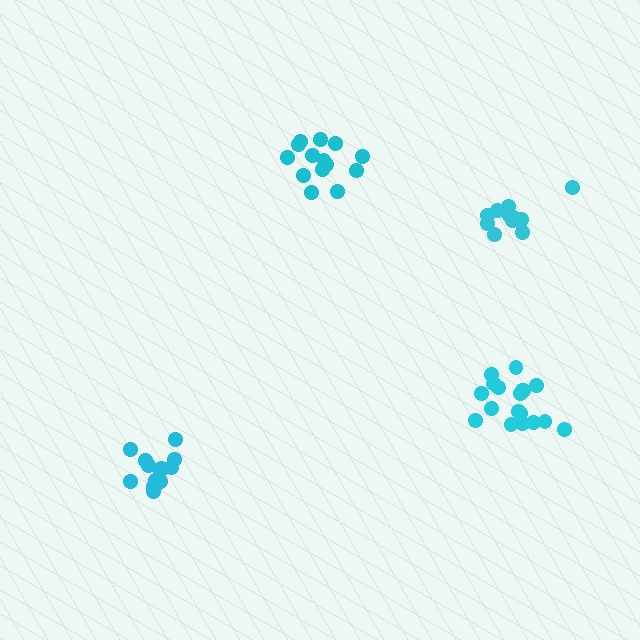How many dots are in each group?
Group 1: 18 dots, Group 2: 14 dots, Group 3: 12 dots, Group 4: 14 dots (58 total).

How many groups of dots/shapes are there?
There are 4 groups.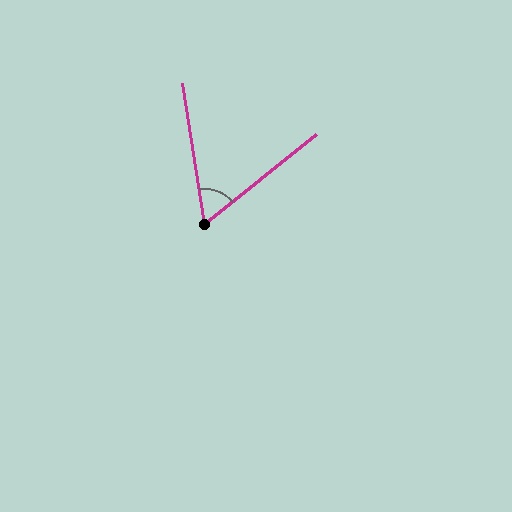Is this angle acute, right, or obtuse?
It is acute.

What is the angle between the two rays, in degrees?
Approximately 60 degrees.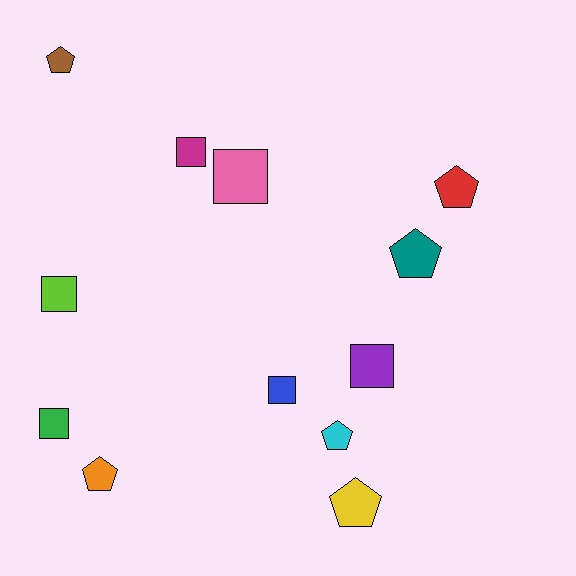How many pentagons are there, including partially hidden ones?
There are 6 pentagons.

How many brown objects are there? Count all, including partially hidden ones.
There is 1 brown object.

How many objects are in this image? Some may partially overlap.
There are 12 objects.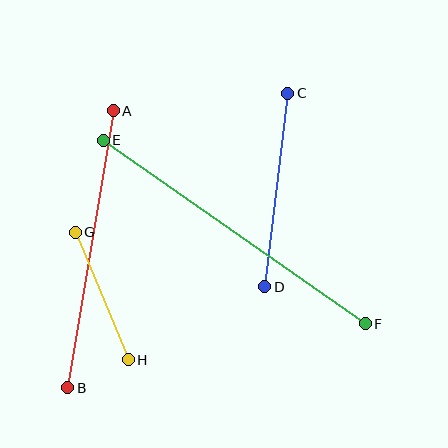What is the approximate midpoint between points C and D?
The midpoint is at approximately (276, 190) pixels.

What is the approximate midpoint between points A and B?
The midpoint is at approximately (90, 249) pixels.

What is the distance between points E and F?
The distance is approximately 320 pixels.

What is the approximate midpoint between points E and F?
The midpoint is at approximately (234, 232) pixels.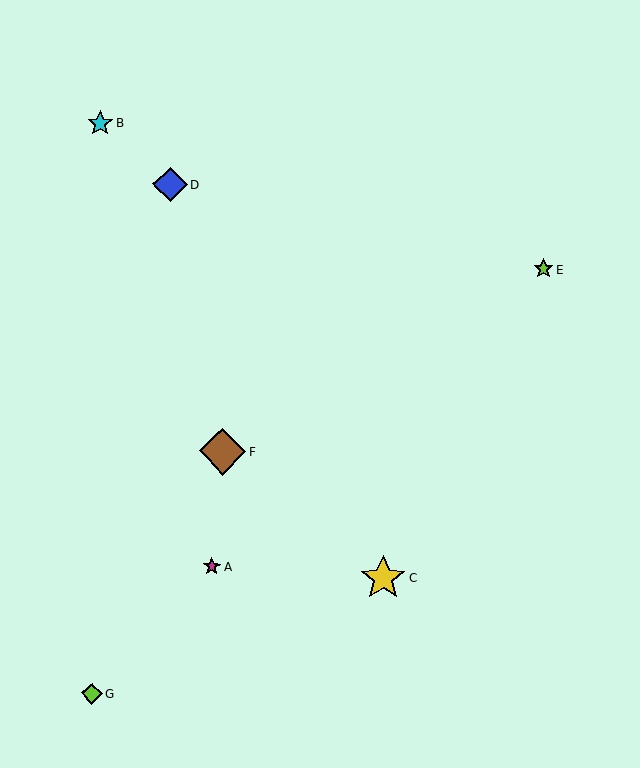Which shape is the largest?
The brown diamond (labeled F) is the largest.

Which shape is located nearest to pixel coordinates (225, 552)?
The magenta star (labeled A) at (212, 567) is nearest to that location.